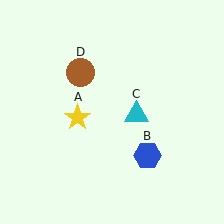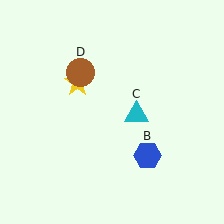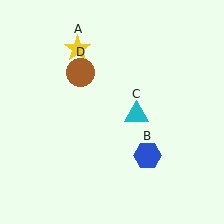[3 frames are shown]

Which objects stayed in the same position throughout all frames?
Blue hexagon (object B) and cyan triangle (object C) and brown circle (object D) remained stationary.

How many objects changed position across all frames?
1 object changed position: yellow star (object A).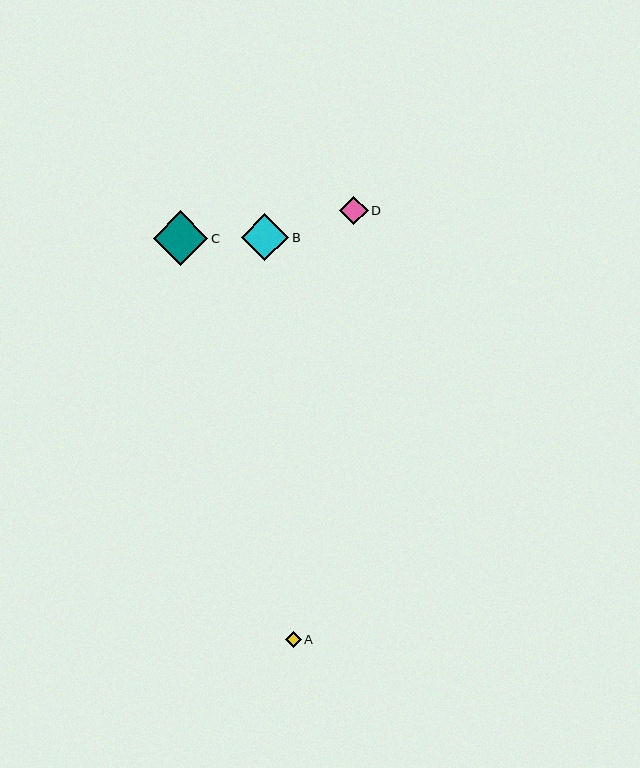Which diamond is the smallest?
Diamond A is the smallest with a size of approximately 15 pixels.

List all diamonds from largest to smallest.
From largest to smallest: C, B, D, A.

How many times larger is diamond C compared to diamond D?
Diamond C is approximately 1.9 times the size of diamond D.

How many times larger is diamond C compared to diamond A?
Diamond C is approximately 3.5 times the size of diamond A.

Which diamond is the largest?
Diamond C is the largest with a size of approximately 55 pixels.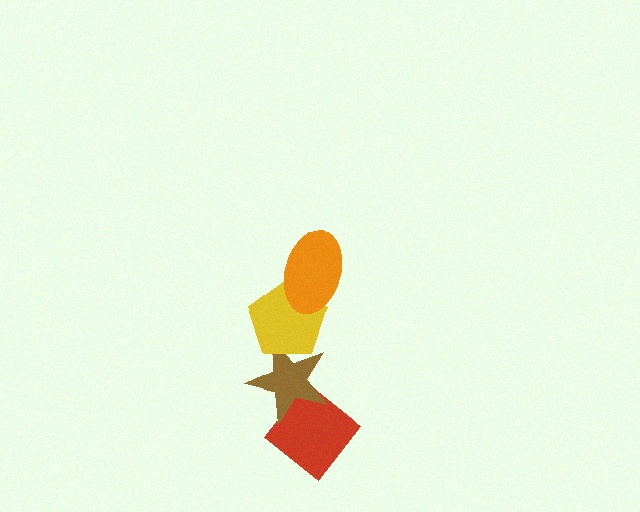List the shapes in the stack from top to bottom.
From top to bottom: the orange ellipse, the yellow pentagon, the brown star, the red diamond.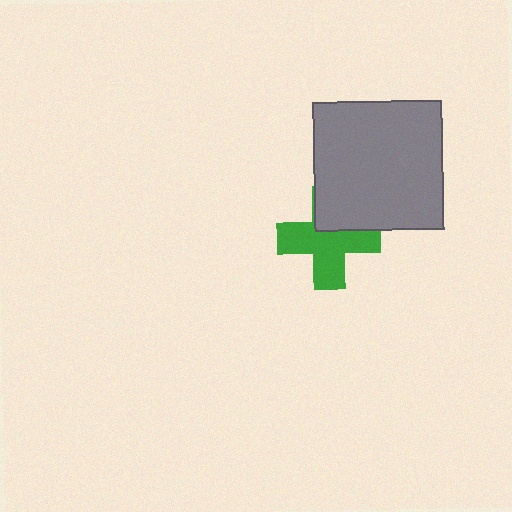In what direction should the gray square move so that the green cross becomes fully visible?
The gray square should move up. That is the shortest direction to clear the overlap and leave the green cross fully visible.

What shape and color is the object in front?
The object in front is a gray square.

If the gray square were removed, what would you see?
You would see the complete green cross.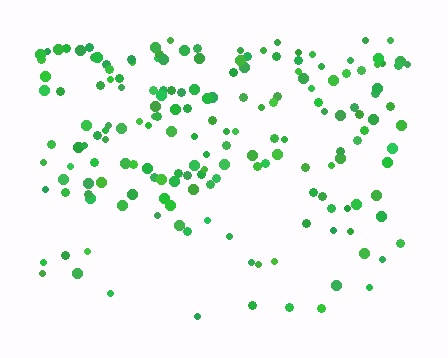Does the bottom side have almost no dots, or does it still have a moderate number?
Still a moderate number, just noticeably fewer than the top.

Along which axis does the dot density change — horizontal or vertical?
Vertical.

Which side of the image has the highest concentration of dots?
The top.